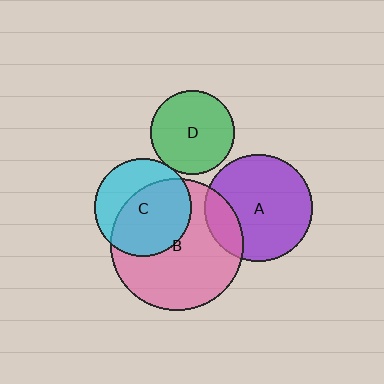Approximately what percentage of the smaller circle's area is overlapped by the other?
Approximately 5%.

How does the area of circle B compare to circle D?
Approximately 2.5 times.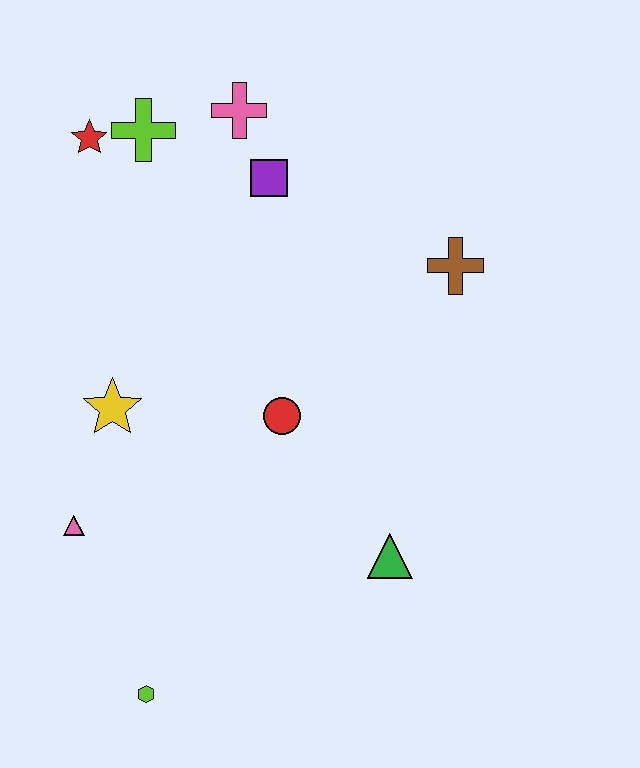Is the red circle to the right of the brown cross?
No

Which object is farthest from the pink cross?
The lime hexagon is farthest from the pink cross.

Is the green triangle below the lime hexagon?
No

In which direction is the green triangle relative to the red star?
The green triangle is below the red star.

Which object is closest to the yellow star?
The pink triangle is closest to the yellow star.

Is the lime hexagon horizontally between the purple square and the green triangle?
No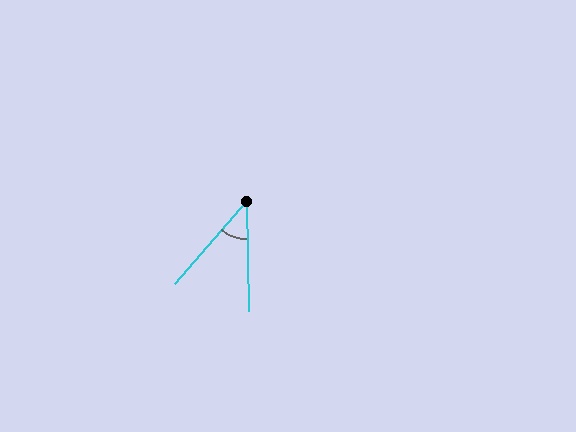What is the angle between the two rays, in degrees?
Approximately 42 degrees.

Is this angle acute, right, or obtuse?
It is acute.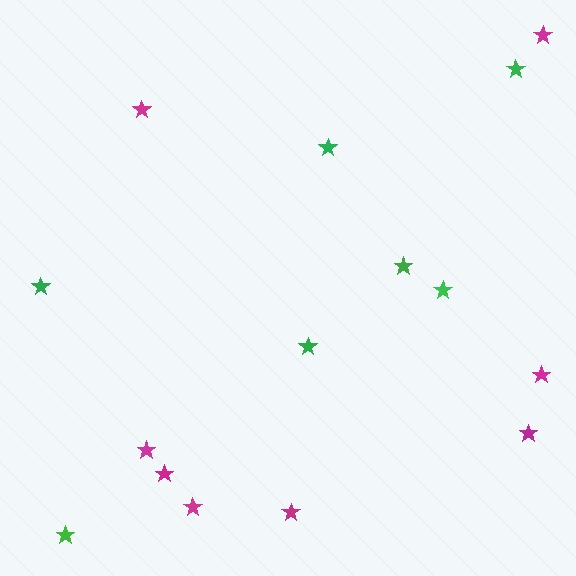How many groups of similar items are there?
There are 2 groups: one group of green stars (7) and one group of magenta stars (8).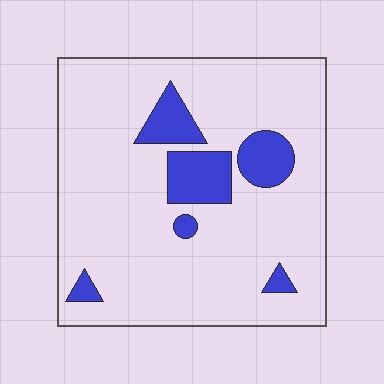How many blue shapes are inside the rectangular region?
6.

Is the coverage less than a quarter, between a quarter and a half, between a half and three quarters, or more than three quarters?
Less than a quarter.